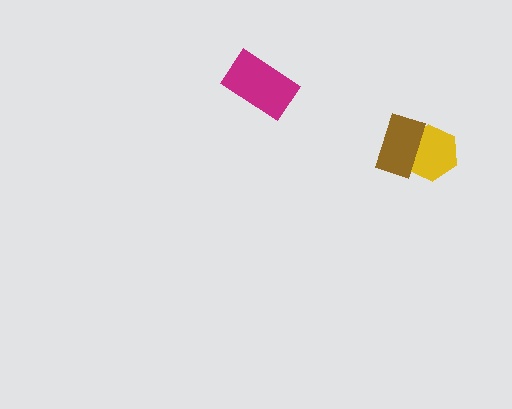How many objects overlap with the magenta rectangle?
0 objects overlap with the magenta rectangle.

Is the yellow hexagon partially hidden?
Yes, it is partially covered by another shape.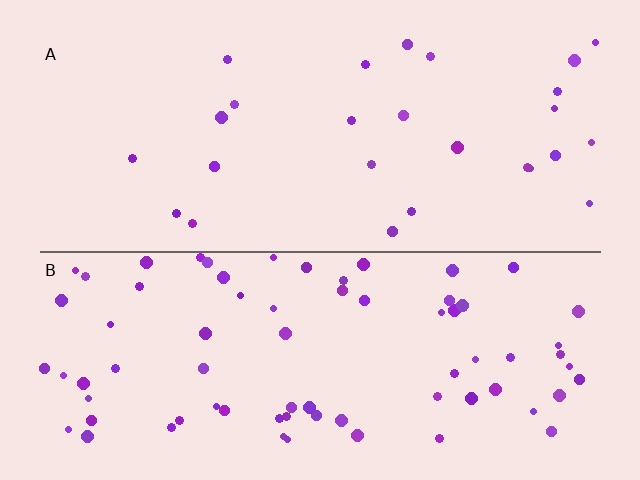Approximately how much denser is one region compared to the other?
Approximately 2.8× — region B over region A.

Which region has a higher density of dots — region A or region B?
B (the bottom).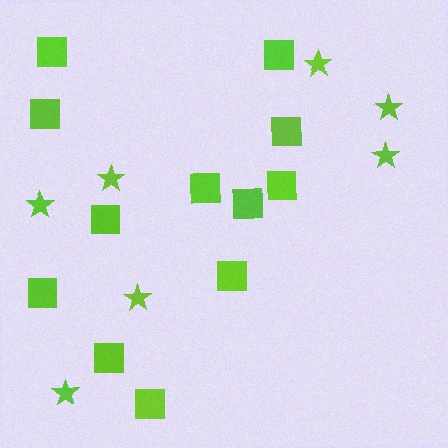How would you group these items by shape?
There are 2 groups: one group of squares (12) and one group of stars (7).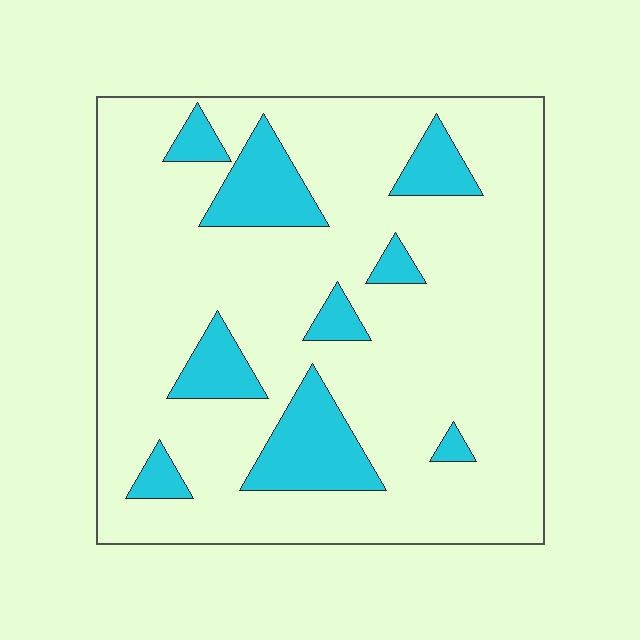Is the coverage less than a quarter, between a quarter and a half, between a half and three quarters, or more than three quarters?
Less than a quarter.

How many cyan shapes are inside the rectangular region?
9.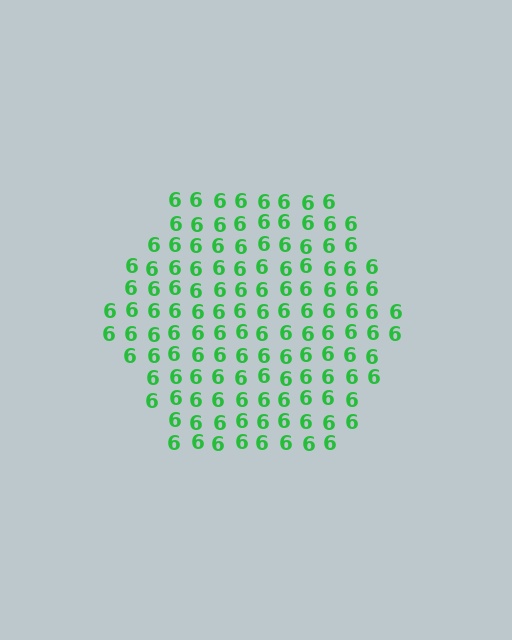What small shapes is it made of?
It is made of small digit 6's.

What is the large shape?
The large shape is a hexagon.